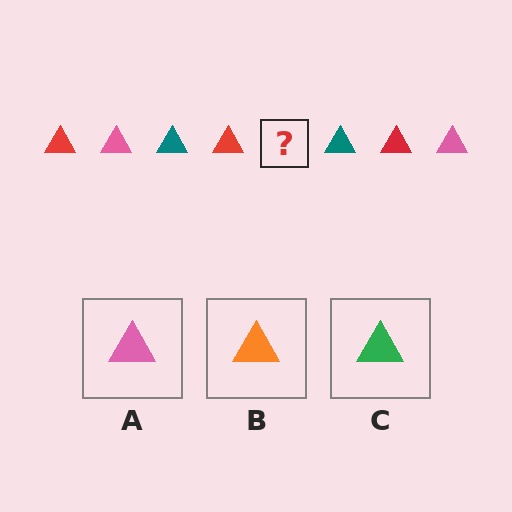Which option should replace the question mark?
Option A.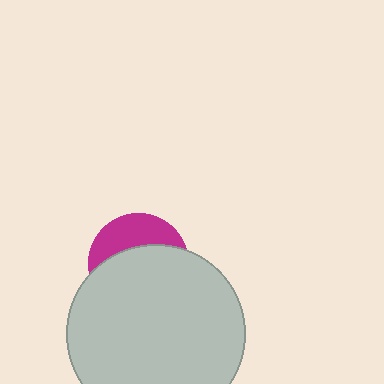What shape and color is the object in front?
The object in front is a light gray circle.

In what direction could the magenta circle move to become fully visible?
The magenta circle could move up. That would shift it out from behind the light gray circle entirely.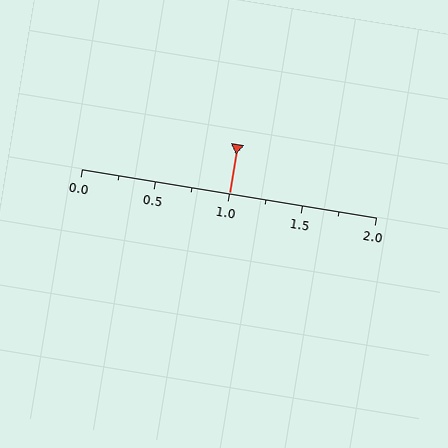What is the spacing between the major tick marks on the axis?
The major ticks are spaced 0.5 apart.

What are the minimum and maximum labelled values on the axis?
The axis runs from 0.0 to 2.0.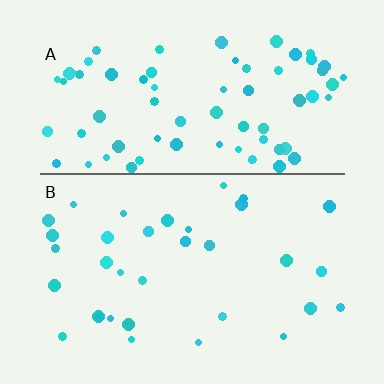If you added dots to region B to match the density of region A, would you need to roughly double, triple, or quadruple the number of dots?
Approximately double.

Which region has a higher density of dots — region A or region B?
A (the top).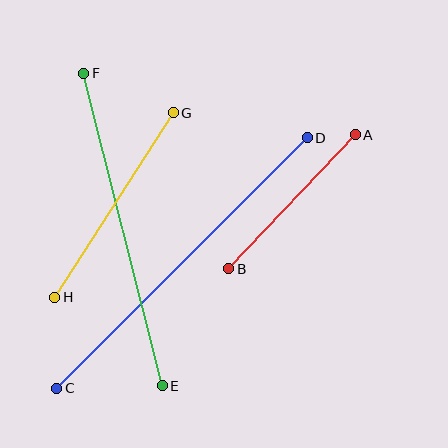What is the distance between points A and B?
The distance is approximately 184 pixels.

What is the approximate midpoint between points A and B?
The midpoint is at approximately (292, 202) pixels.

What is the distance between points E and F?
The distance is approximately 322 pixels.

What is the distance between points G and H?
The distance is approximately 219 pixels.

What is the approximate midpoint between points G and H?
The midpoint is at approximately (114, 205) pixels.